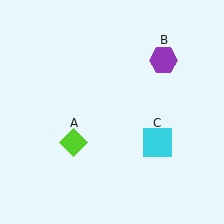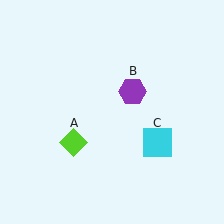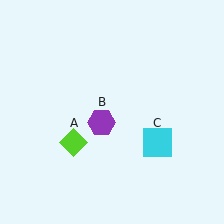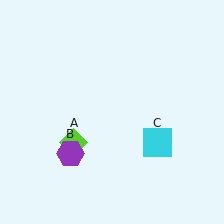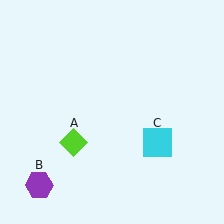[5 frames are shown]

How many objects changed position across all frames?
1 object changed position: purple hexagon (object B).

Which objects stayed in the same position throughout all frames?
Lime diamond (object A) and cyan square (object C) remained stationary.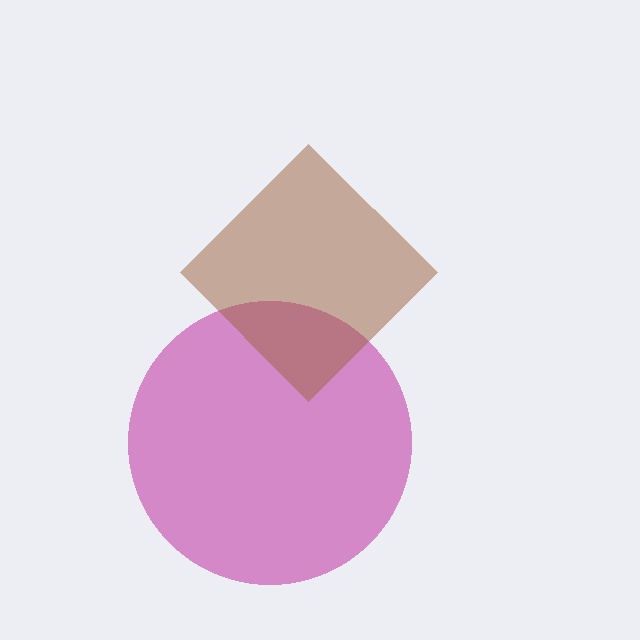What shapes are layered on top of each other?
The layered shapes are: a magenta circle, a brown diamond.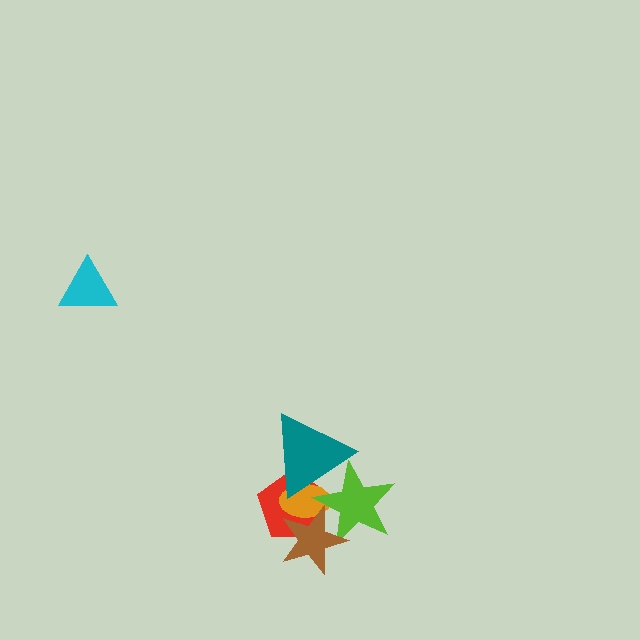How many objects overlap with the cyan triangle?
0 objects overlap with the cyan triangle.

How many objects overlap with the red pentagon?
4 objects overlap with the red pentagon.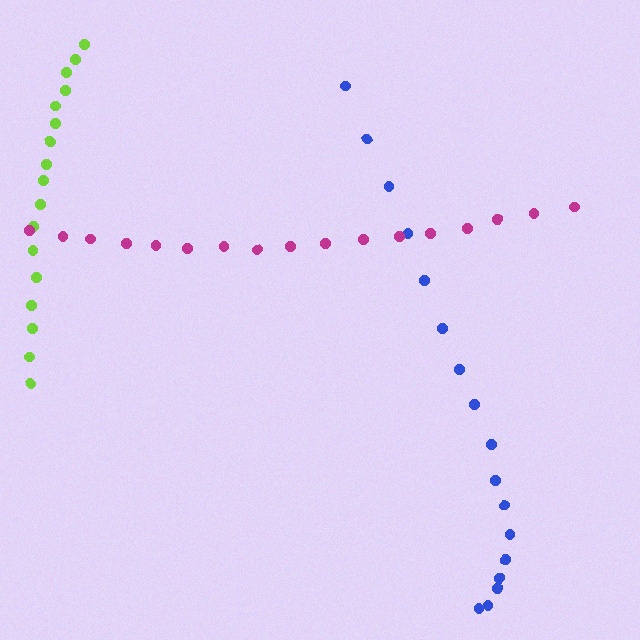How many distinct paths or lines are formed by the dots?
There are 3 distinct paths.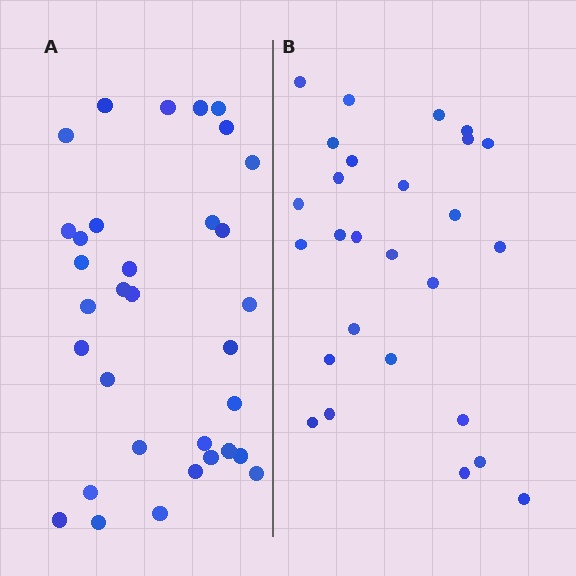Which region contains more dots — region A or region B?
Region A (the left region) has more dots.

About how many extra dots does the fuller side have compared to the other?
Region A has about 6 more dots than region B.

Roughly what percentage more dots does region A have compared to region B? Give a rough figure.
About 20% more.